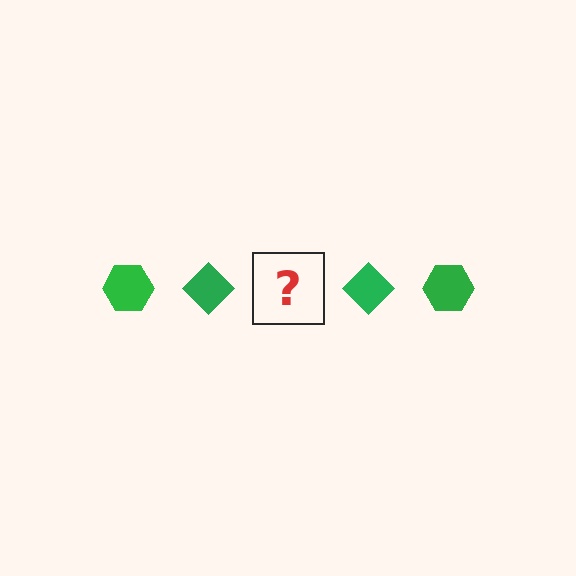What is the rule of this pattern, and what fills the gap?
The rule is that the pattern cycles through hexagon, diamond shapes in green. The gap should be filled with a green hexagon.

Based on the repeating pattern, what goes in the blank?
The blank should be a green hexagon.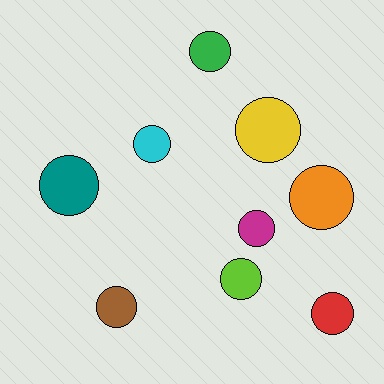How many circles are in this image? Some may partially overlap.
There are 9 circles.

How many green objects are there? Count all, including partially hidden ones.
There is 1 green object.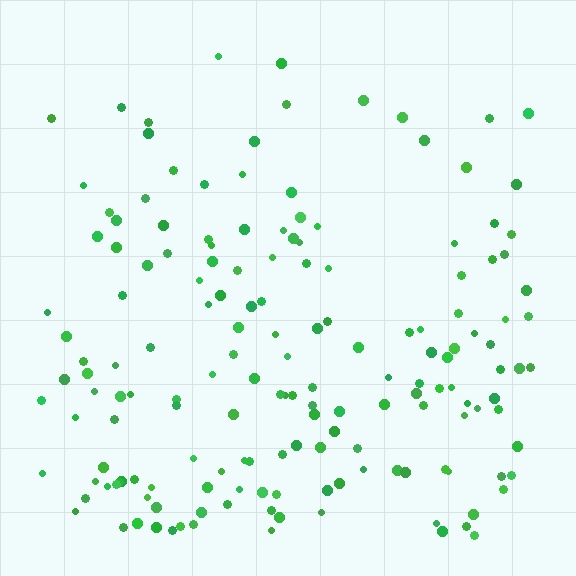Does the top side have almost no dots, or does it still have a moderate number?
Still a moderate number, just noticeably fewer than the bottom.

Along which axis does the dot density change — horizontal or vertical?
Vertical.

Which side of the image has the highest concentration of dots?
The bottom.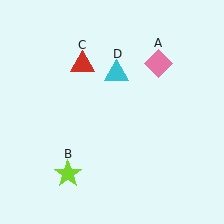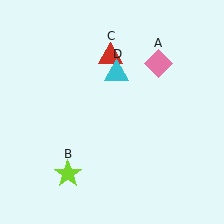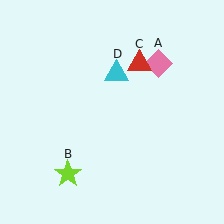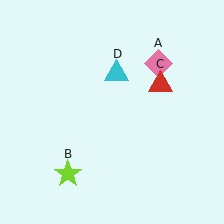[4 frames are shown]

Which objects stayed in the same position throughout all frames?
Pink diamond (object A) and lime star (object B) and cyan triangle (object D) remained stationary.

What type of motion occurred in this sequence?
The red triangle (object C) rotated clockwise around the center of the scene.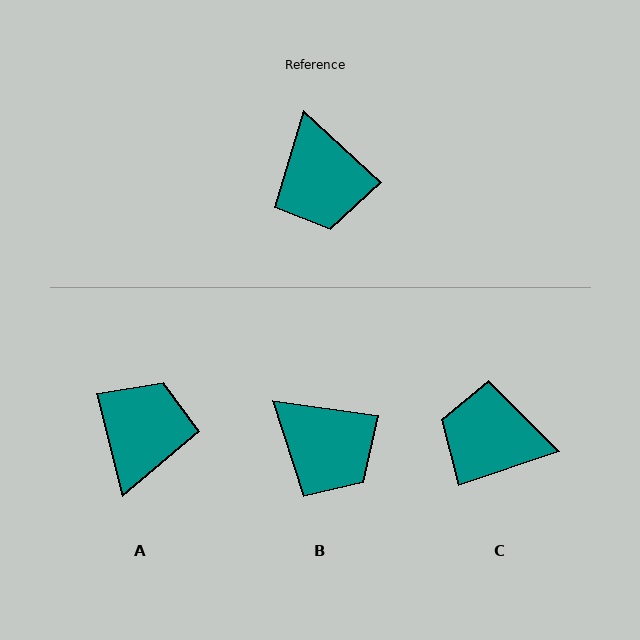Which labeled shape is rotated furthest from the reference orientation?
A, about 147 degrees away.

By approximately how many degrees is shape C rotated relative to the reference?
Approximately 118 degrees clockwise.